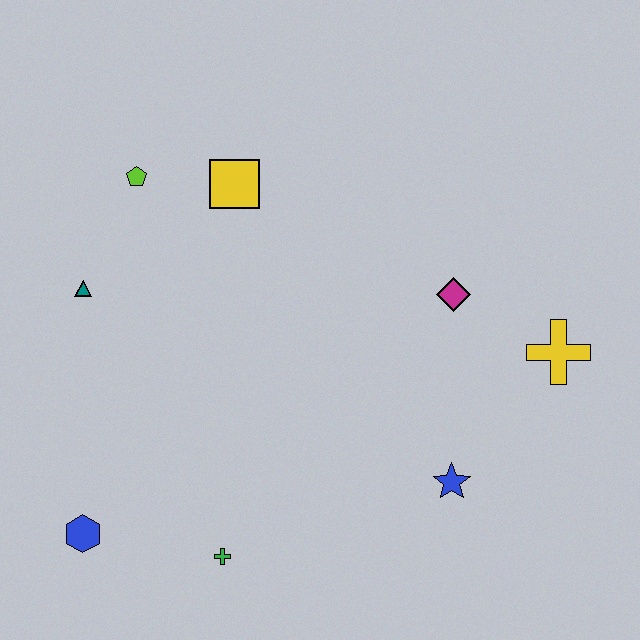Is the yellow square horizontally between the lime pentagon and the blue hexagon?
No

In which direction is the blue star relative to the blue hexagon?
The blue star is to the right of the blue hexagon.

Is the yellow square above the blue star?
Yes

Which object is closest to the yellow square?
The lime pentagon is closest to the yellow square.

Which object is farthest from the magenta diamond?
The blue hexagon is farthest from the magenta diamond.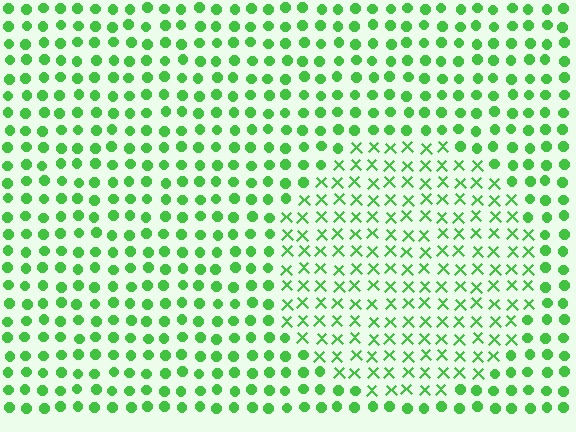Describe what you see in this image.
The image is filled with small green elements arranged in a uniform grid. A circle-shaped region contains X marks, while the surrounding area contains circles. The boundary is defined purely by the change in element shape.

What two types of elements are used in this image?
The image uses X marks inside the circle region and circles outside it.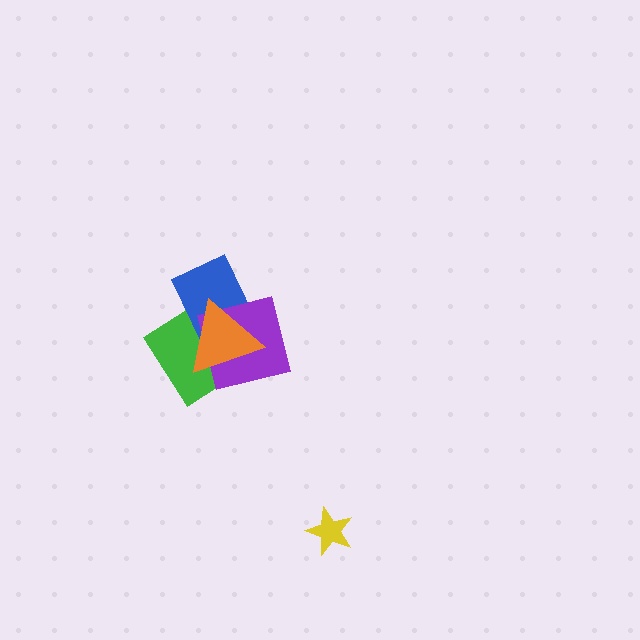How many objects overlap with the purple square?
3 objects overlap with the purple square.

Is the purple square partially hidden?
Yes, it is partially covered by another shape.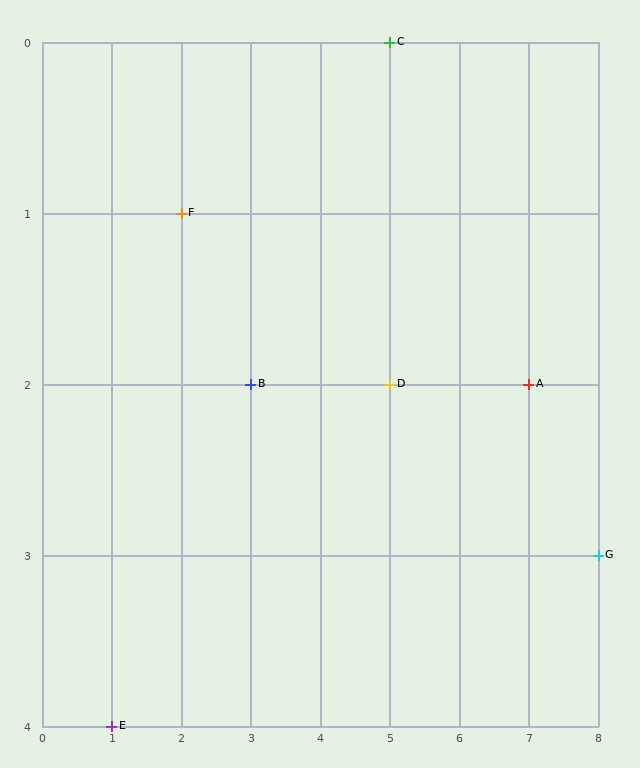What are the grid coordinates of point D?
Point D is at grid coordinates (5, 2).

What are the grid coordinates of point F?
Point F is at grid coordinates (2, 1).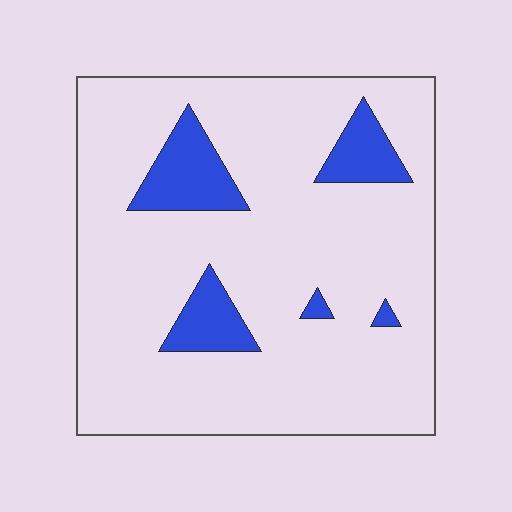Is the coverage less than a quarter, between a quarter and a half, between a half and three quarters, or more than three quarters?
Less than a quarter.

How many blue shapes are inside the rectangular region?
5.